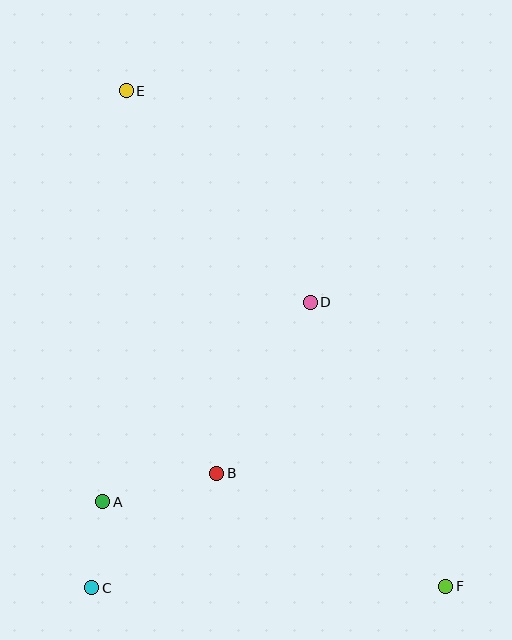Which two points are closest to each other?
Points A and C are closest to each other.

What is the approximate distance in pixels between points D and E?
The distance between D and E is approximately 280 pixels.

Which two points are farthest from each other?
Points E and F are farthest from each other.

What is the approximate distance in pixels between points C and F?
The distance between C and F is approximately 354 pixels.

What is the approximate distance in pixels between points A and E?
The distance between A and E is approximately 411 pixels.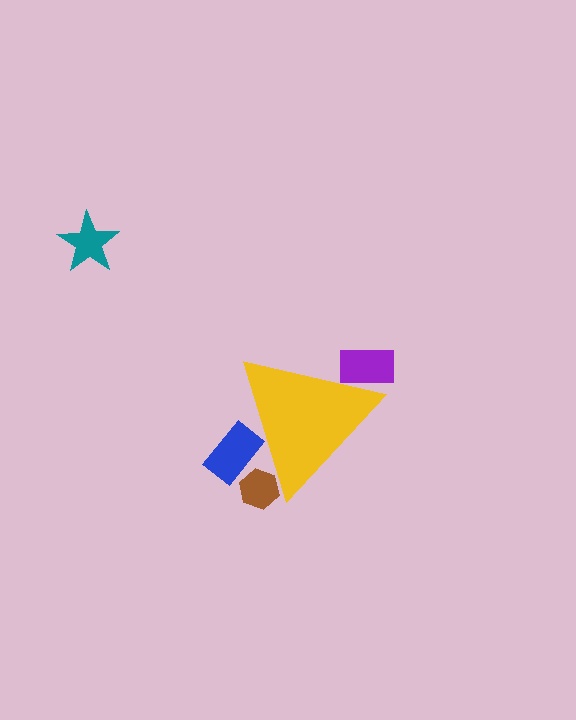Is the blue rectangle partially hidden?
Yes, the blue rectangle is partially hidden behind the yellow triangle.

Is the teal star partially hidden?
No, the teal star is fully visible.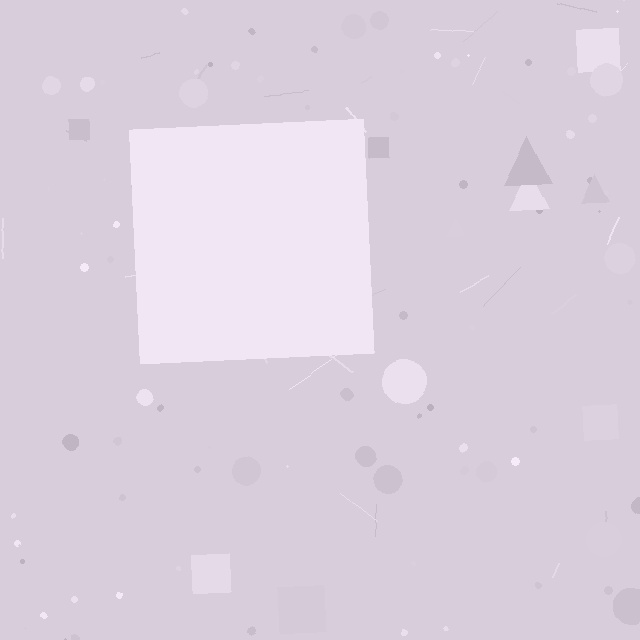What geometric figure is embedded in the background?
A square is embedded in the background.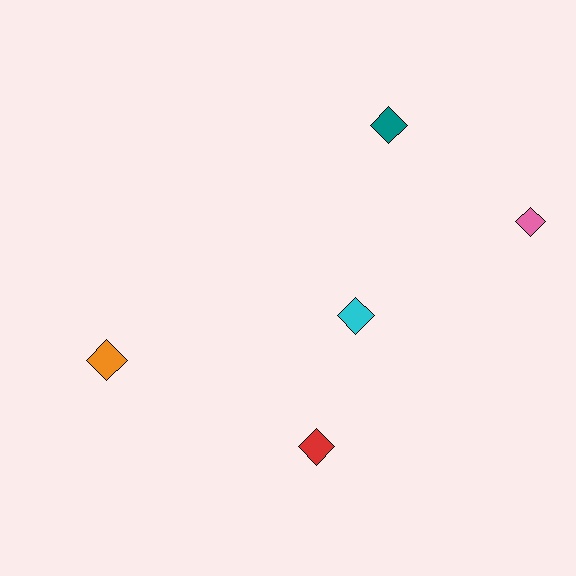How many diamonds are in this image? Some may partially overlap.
There are 5 diamonds.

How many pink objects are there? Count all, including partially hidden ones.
There is 1 pink object.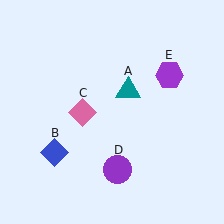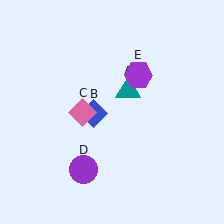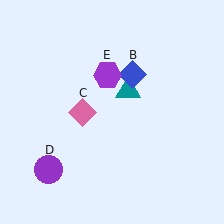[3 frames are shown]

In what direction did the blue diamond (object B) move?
The blue diamond (object B) moved up and to the right.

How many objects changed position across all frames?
3 objects changed position: blue diamond (object B), purple circle (object D), purple hexagon (object E).